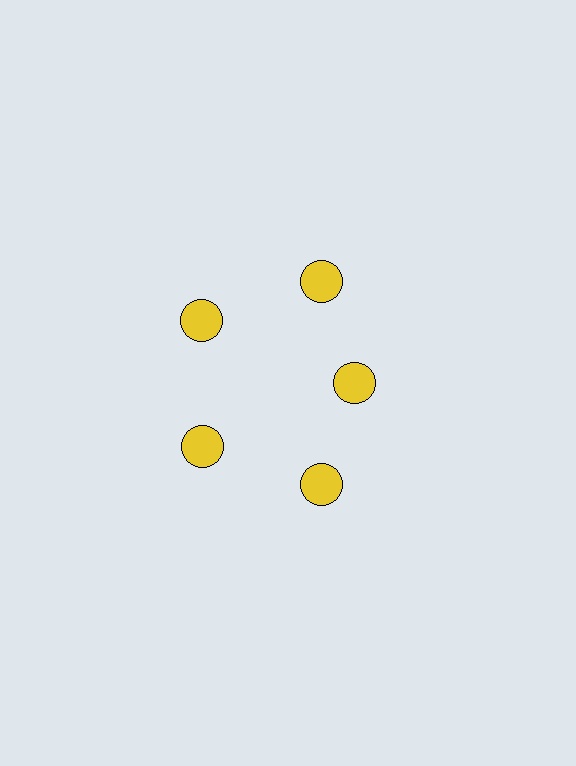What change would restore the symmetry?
The symmetry would be restored by moving it outward, back onto the ring so that all 5 circles sit at equal angles and equal distance from the center.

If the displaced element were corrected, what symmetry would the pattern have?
It would have 5-fold rotational symmetry — the pattern would map onto itself every 72 degrees.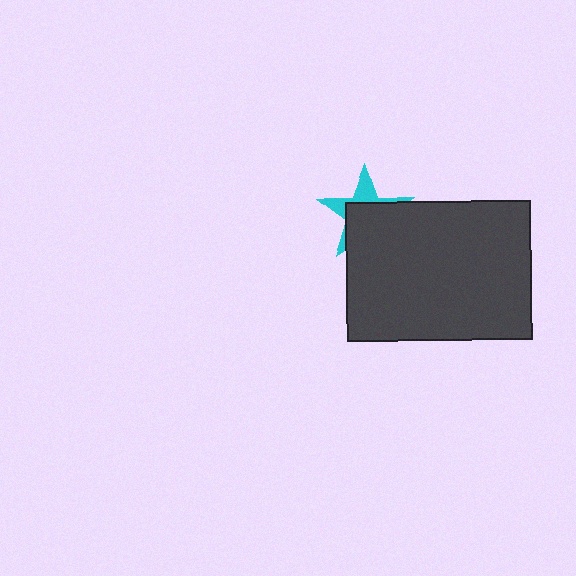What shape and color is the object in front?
The object in front is a dark gray rectangle.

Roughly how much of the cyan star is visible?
A small part of it is visible (roughly 36%).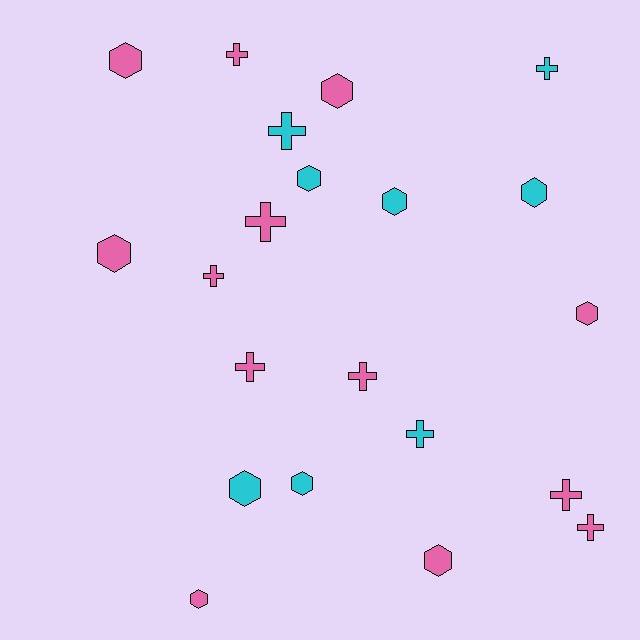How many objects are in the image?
There are 21 objects.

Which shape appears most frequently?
Hexagon, with 11 objects.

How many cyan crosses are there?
There are 3 cyan crosses.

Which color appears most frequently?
Pink, with 13 objects.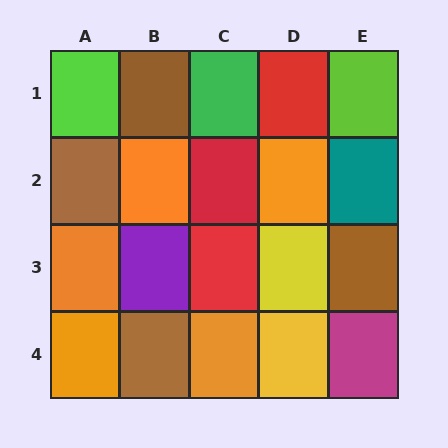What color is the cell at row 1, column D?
Red.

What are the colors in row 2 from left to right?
Brown, orange, red, orange, teal.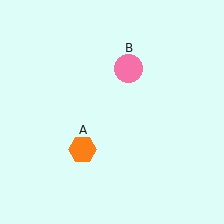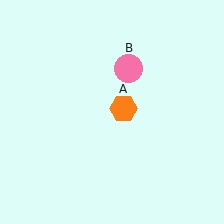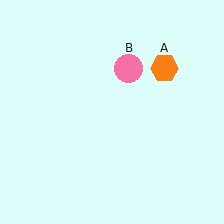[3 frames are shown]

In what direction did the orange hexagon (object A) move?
The orange hexagon (object A) moved up and to the right.